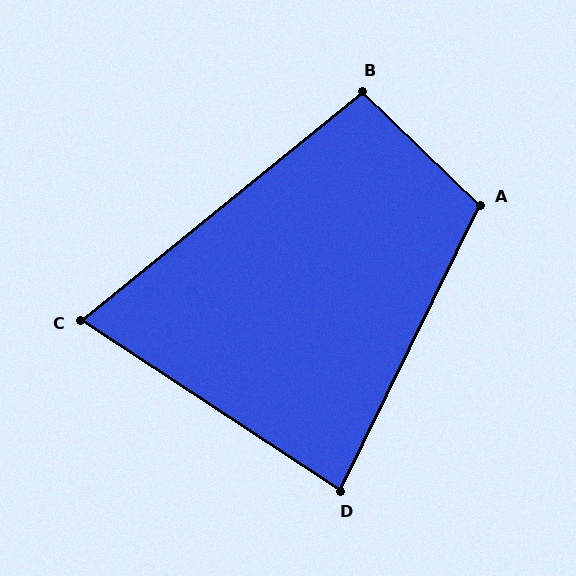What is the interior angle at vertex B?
Approximately 97 degrees (obtuse).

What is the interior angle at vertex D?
Approximately 83 degrees (acute).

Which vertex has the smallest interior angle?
C, at approximately 72 degrees.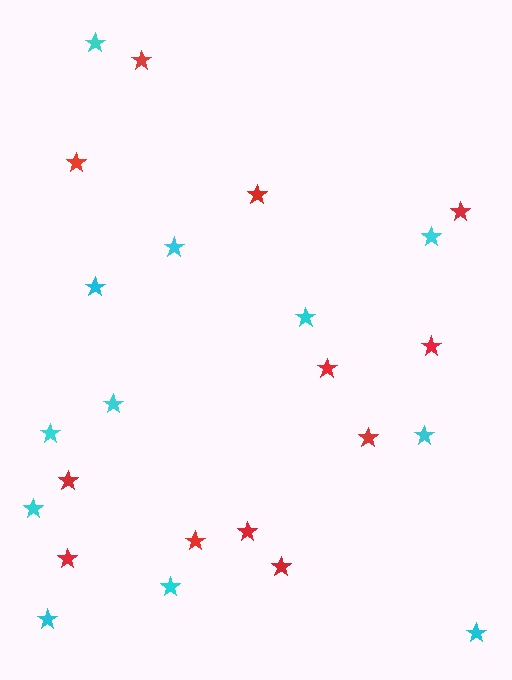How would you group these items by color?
There are 2 groups: one group of cyan stars (12) and one group of red stars (12).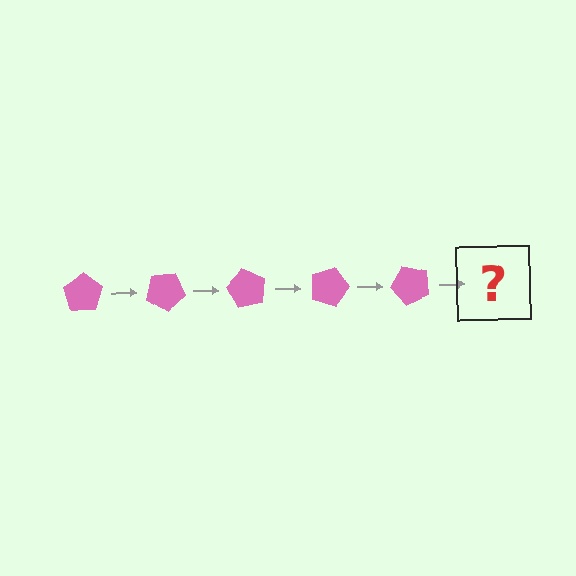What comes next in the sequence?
The next element should be a pink pentagon rotated 150 degrees.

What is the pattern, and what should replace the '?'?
The pattern is that the pentagon rotates 30 degrees each step. The '?' should be a pink pentagon rotated 150 degrees.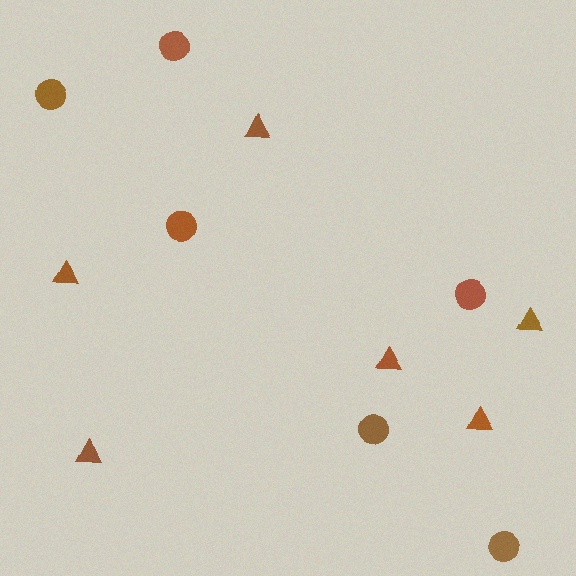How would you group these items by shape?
There are 2 groups: one group of triangles (6) and one group of circles (6).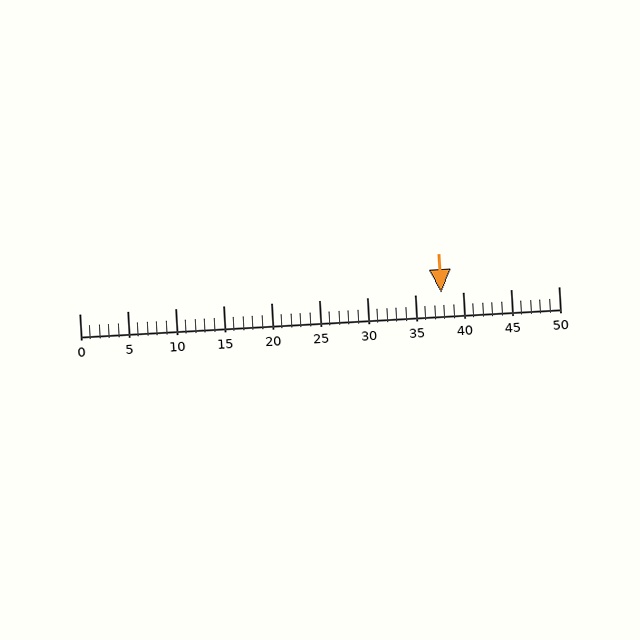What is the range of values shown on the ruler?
The ruler shows values from 0 to 50.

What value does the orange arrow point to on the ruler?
The orange arrow points to approximately 38.